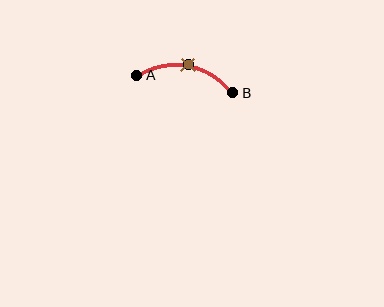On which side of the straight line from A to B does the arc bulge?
The arc bulges above the straight line connecting A and B.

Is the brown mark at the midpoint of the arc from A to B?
Yes. The brown mark lies on the arc at equal arc-length from both A and B — it is the arc midpoint.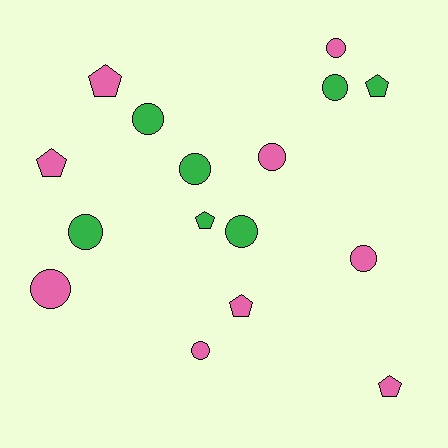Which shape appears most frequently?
Circle, with 10 objects.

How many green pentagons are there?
There are 2 green pentagons.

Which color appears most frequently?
Pink, with 9 objects.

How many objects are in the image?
There are 16 objects.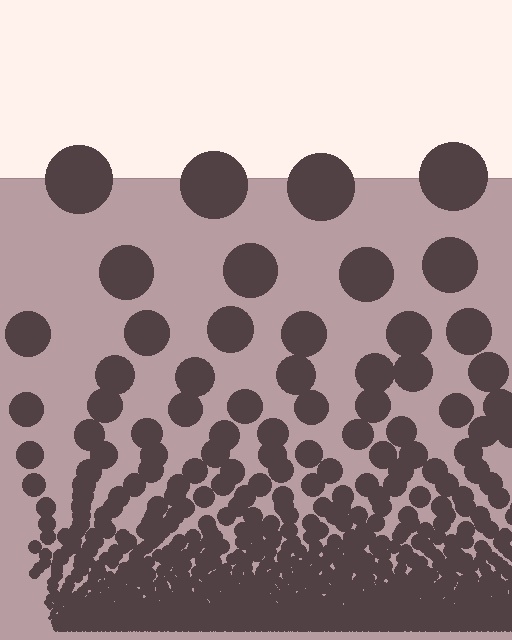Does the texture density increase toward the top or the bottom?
Density increases toward the bottom.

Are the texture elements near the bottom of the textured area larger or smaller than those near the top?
Smaller. The gradient is inverted — elements near the bottom are smaller and denser.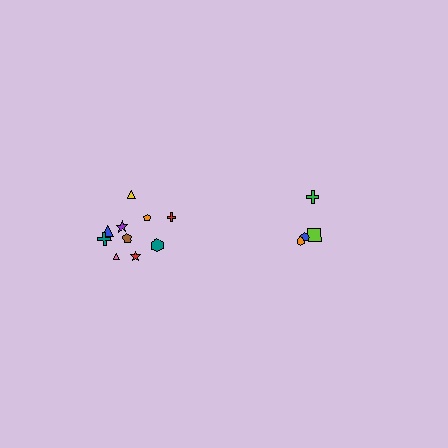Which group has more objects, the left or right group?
The left group.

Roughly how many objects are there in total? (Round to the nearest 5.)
Roughly 15 objects in total.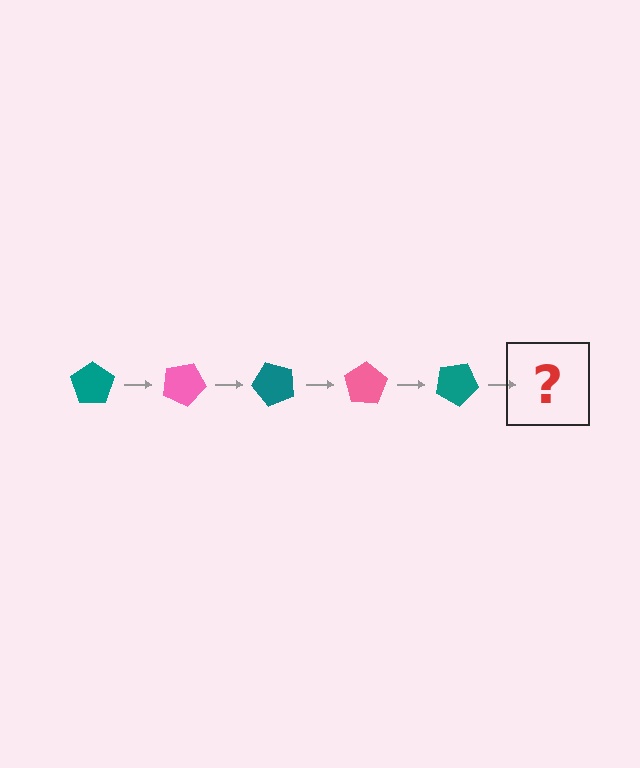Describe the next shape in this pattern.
It should be a pink pentagon, rotated 125 degrees from the start.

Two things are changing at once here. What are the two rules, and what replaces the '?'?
The two rules are that it rotates 25 degrees each step and the color cycles through teal and pink. The '?' should be a pink pentagon, rotated 125 degrees from the start.